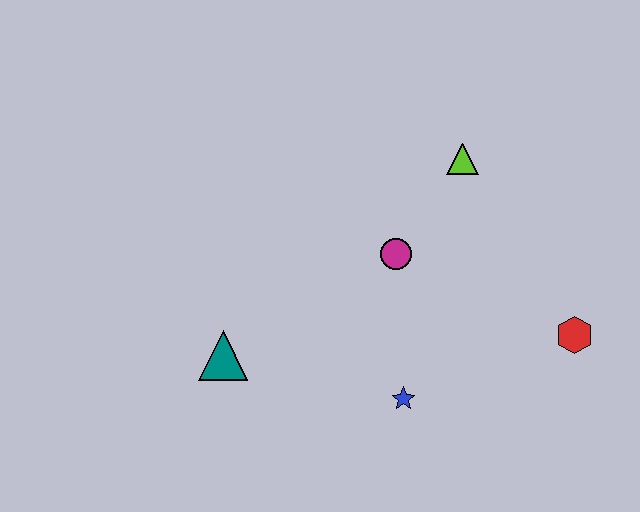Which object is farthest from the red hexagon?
The teal triangle is farthest from the red hexagon.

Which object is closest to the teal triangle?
The blue star is closest to the teal triangle.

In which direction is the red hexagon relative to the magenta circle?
The red hexagon is to the right of the magenta circle.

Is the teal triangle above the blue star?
Yes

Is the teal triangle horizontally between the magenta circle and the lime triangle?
No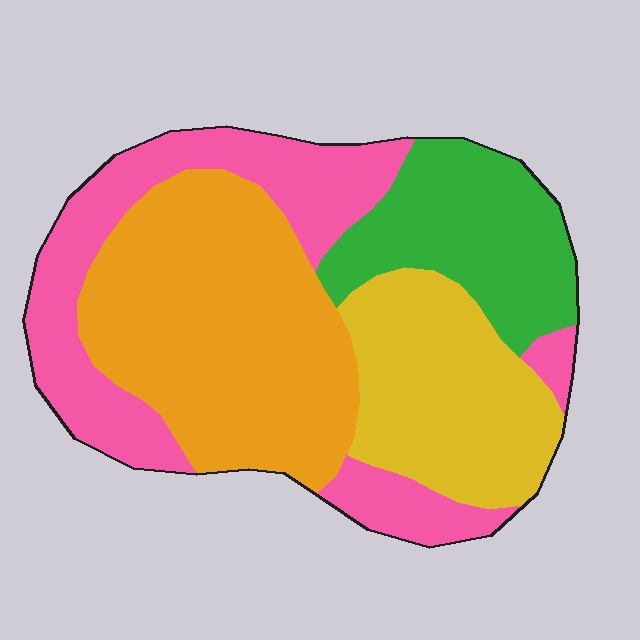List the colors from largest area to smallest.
From largest to smallest: orange, pink, yellow, green.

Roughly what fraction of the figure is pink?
Pink takes up between a quarter and a half of the figure.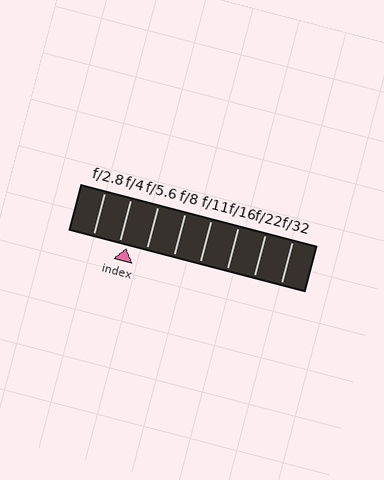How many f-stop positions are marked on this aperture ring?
There are 8 f-stop positions marked.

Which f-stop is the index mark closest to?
The index mark is closest to f/4.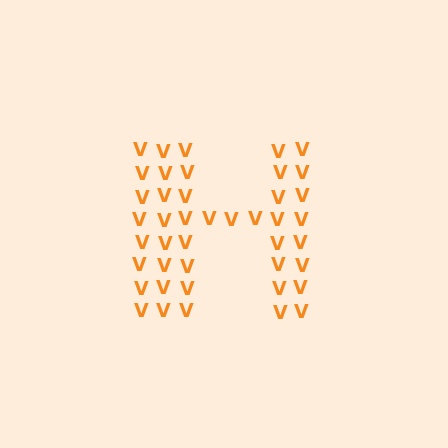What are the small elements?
The small elements are letter V's.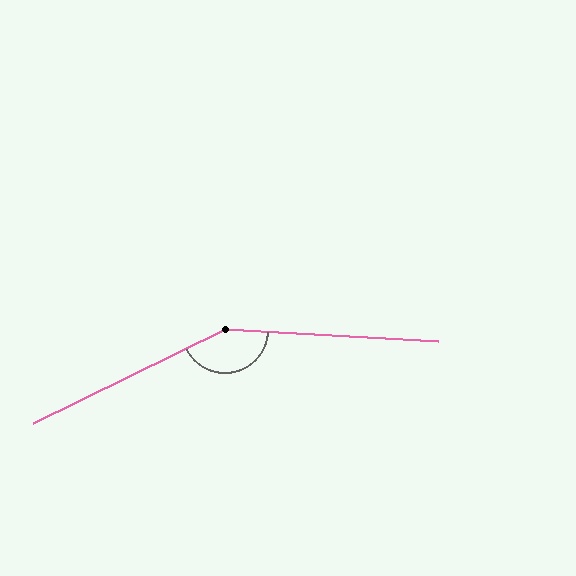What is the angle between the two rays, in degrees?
Approximately 151 degrees.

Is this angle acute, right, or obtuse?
It is obtuse.